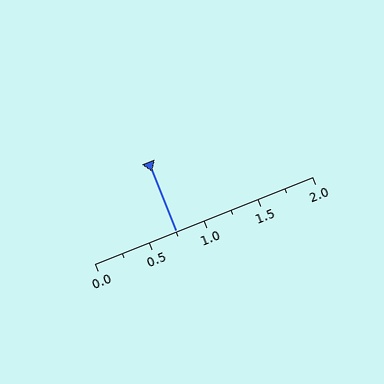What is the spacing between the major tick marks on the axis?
The major ticks are spaced 0.5 apart.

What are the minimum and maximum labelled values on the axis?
The axis runs from 0.0 to 2.0.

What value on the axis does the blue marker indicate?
The marker indicates approximately 0.75.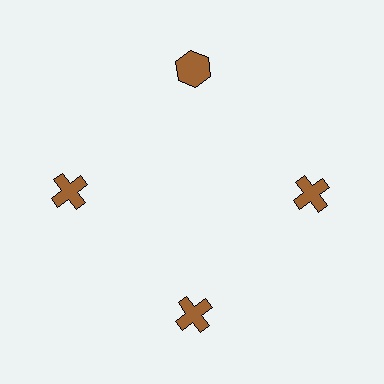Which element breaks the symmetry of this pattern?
The brown hexagon at roughly the 12 o'clock position breaks the symmetry. All other shapes are brown crosses.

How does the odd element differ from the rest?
It has a different shape: hexagon instead of cross.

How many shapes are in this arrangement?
There are 4 shapes arranged in a ring pattern.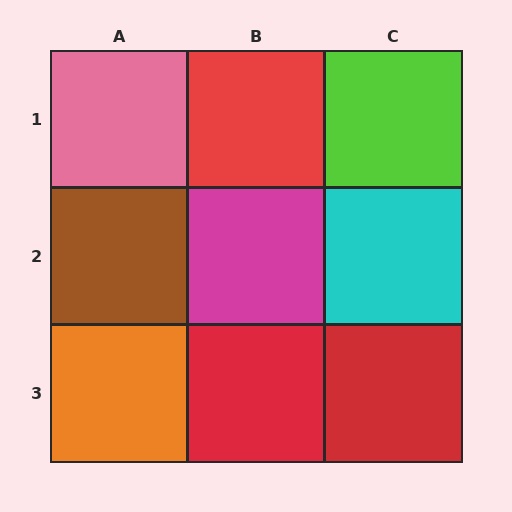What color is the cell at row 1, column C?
Lime.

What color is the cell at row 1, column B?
Red.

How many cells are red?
3 cells are red.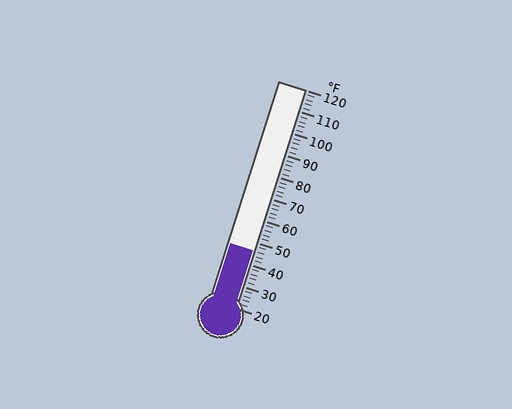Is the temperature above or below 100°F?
The temperature is below 100°F.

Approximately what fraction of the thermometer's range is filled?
The thermometer is filled to approximately 25% of its range.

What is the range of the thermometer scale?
The thermometer scale ranges from 20°F to 120°F.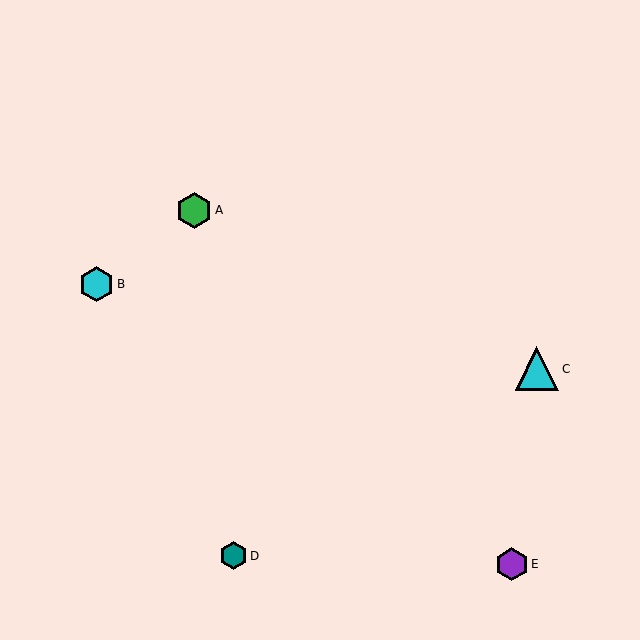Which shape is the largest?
The cyan triangle (labeled C) is the largest.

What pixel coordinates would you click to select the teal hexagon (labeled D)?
Click at (234, 556) to select the teal hexagon D.